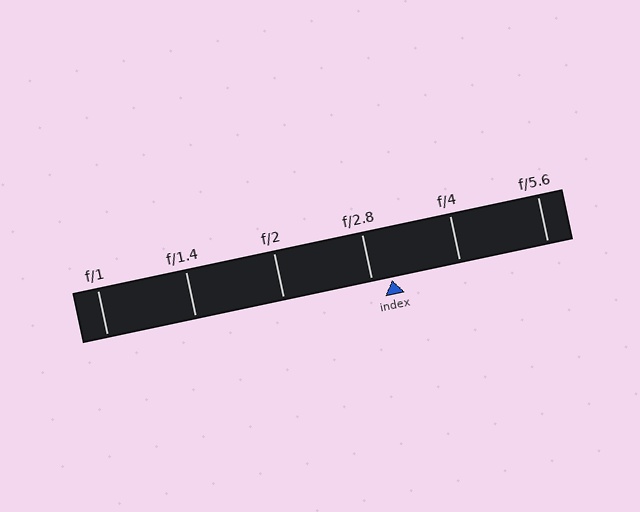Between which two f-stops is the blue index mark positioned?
The index mark is between f/2.8 and f/4.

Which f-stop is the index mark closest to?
The index mark is closest to f/2.8.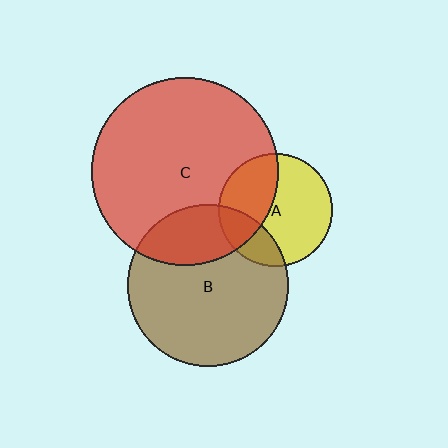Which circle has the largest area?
Circle C (red).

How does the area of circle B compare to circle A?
Approximately 2.0 times.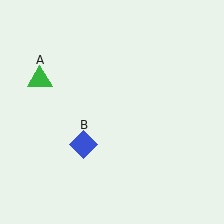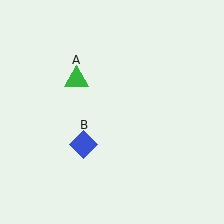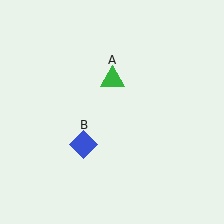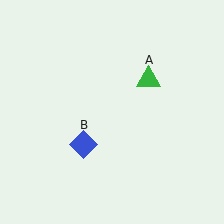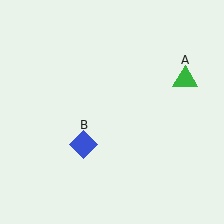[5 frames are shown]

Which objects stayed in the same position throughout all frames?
Blue diamond (object B) remained stationary.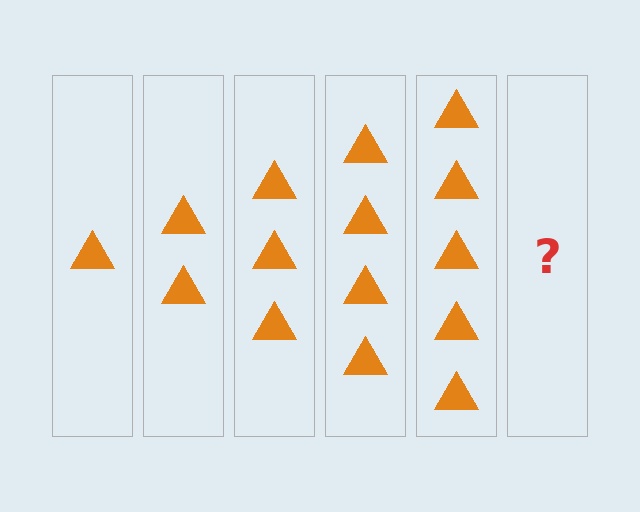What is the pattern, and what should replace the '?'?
The pattern is that each step adds one more triangle. The '?' should be 6 triangles.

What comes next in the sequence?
The next element should be 6 triangles.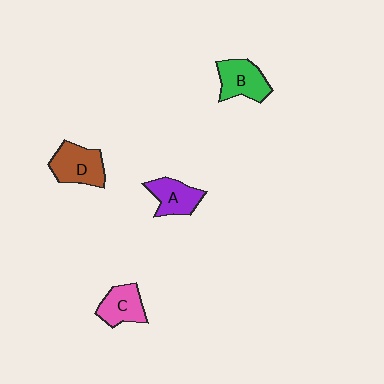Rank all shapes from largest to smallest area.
From largest to smallest: D (brown), B (green), A (purple), C (pink).